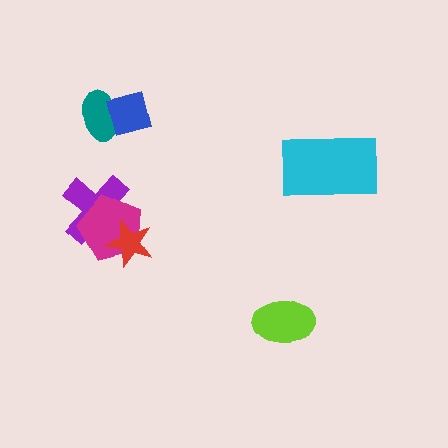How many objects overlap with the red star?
2 objects overlap with the red star.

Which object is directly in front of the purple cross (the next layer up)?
The magenta pentagon is directly in front of the purple cross.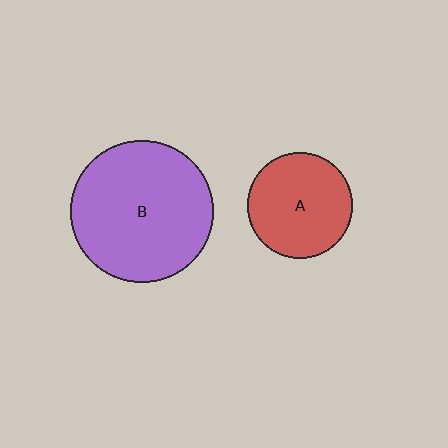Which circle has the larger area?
Circle B (purple).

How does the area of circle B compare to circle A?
Approximately 1.8 times.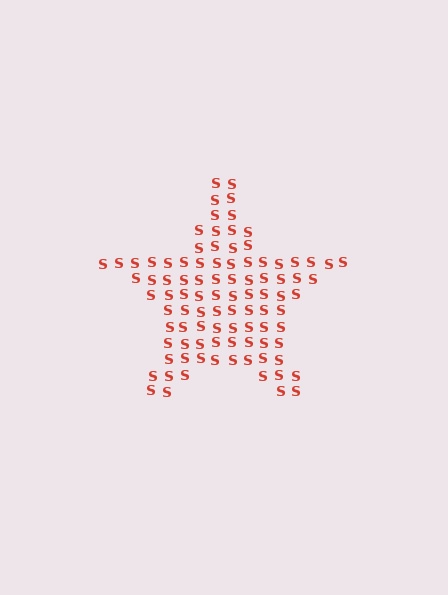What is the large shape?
The large shape is a star.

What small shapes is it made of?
It is made of small letter S's.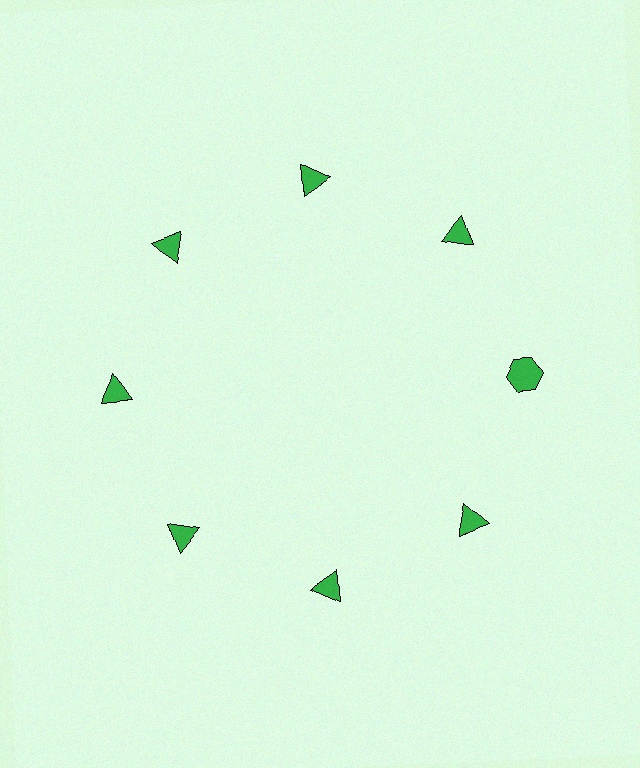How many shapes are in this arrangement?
There are 8 shapes arranged in a ring pattern.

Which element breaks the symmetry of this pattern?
The green hexagon at roughly the 3 o'clock position breaks the symmetry. All other shapes are green triangles.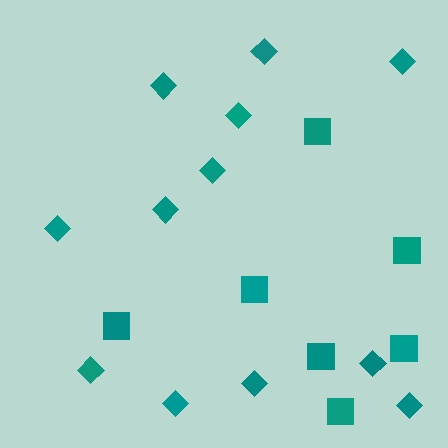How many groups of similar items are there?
There are 2 groups: one group of squares (7) and one group of diamonds (12).